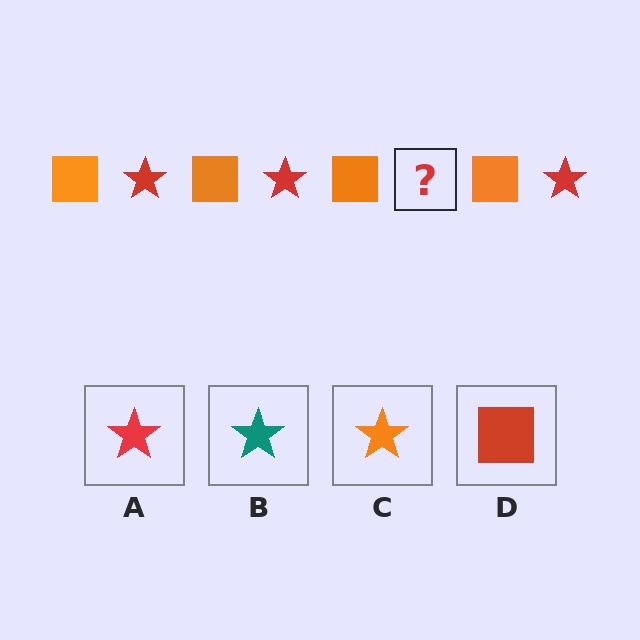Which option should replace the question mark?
Option A.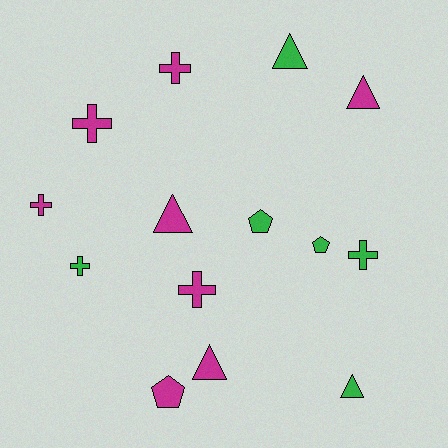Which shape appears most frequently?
Cross, with 6 objects.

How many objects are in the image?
There are 14 objects.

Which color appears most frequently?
Magenta, with 8 objects.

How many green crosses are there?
There are 2 green crosses.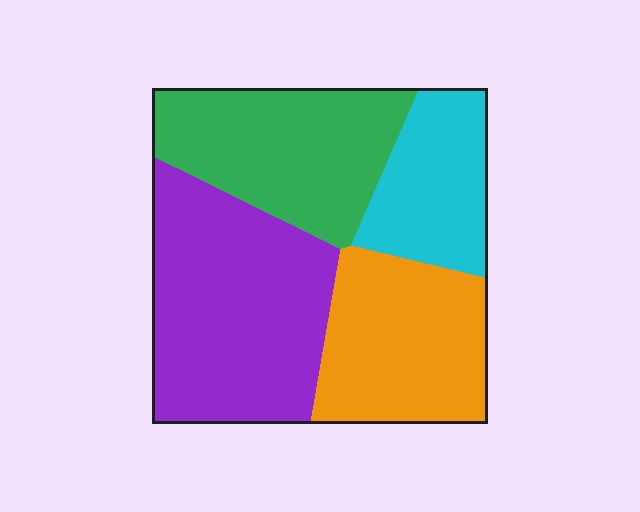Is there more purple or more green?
Purple.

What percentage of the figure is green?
Green takes up about one quarter (1/4) of the figure.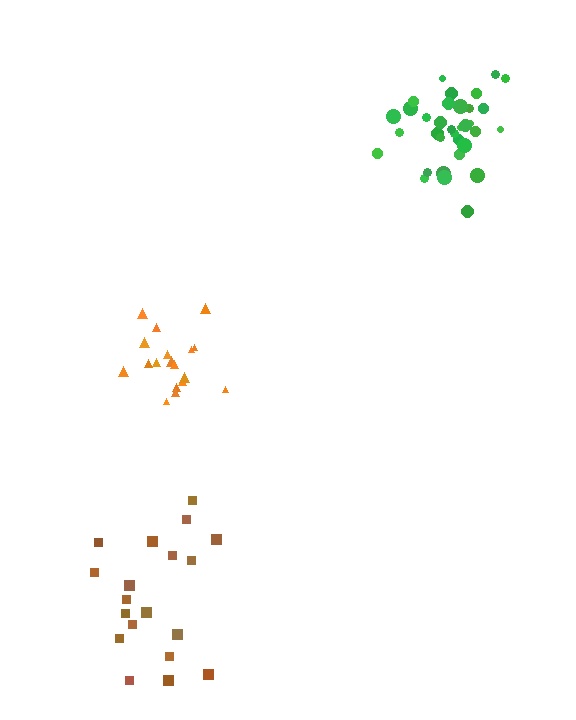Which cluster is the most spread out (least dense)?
Brown.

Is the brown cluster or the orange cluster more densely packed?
Orange.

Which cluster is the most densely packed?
Green.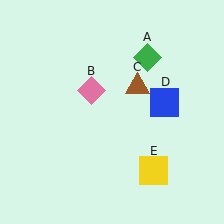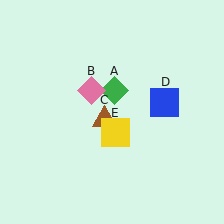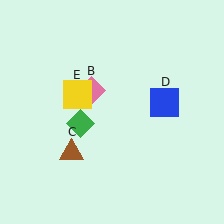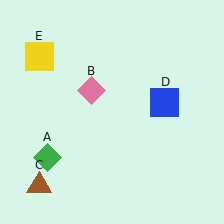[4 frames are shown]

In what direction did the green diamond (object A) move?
The green diamond (object A) moved down and to the left.